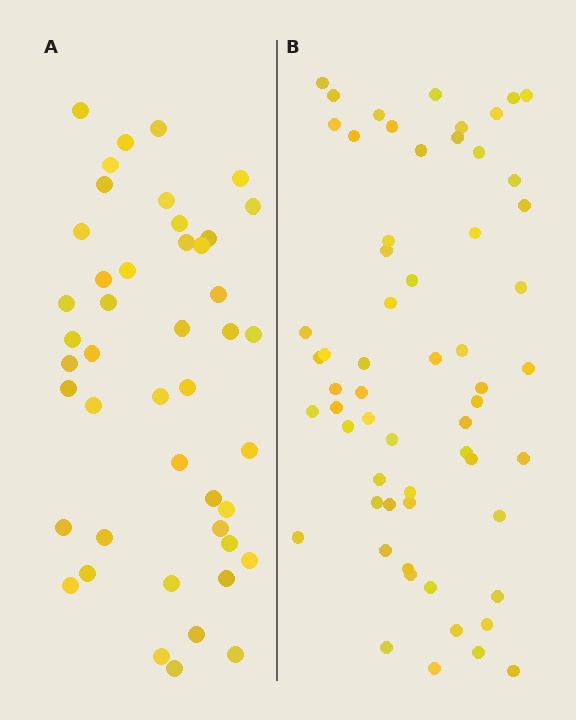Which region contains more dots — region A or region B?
Region B (the right region) has more dots.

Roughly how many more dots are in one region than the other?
Region B has approximately 15 more dots than region A.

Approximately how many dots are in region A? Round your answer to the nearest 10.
About 40 dots. (The exact count is 45, which rounds to 40.)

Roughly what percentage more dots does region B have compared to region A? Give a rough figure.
About 35% more.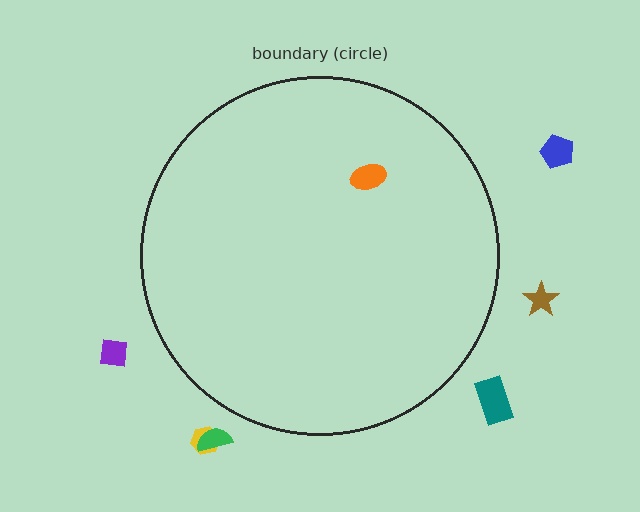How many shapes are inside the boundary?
1 inside, 6 outside.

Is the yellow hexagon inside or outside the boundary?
Outside.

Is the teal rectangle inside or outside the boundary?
Outside.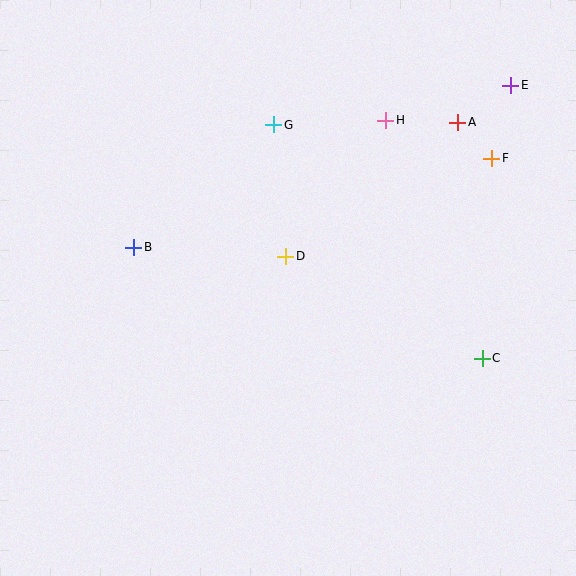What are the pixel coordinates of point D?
Point D is at (286, 256).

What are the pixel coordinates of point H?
Point H is at (386, 120).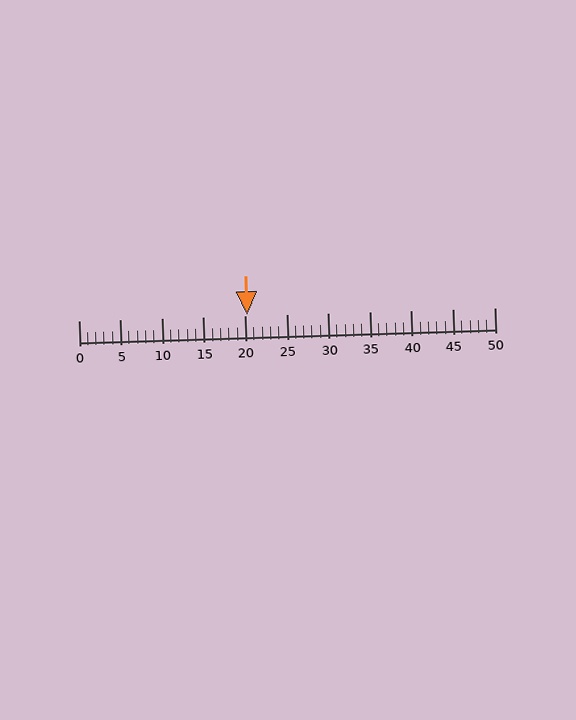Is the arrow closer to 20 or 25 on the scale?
The arrow is closer to 20.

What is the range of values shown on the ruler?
The ruler shows values from 0 to 50.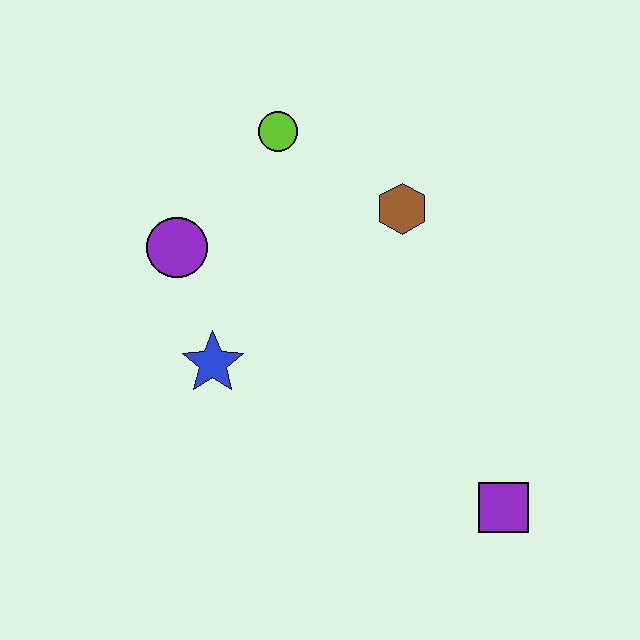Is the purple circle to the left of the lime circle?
Yes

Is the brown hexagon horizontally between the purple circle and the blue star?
No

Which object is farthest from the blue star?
The purple square is farthest from the blue star.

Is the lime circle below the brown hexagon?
No